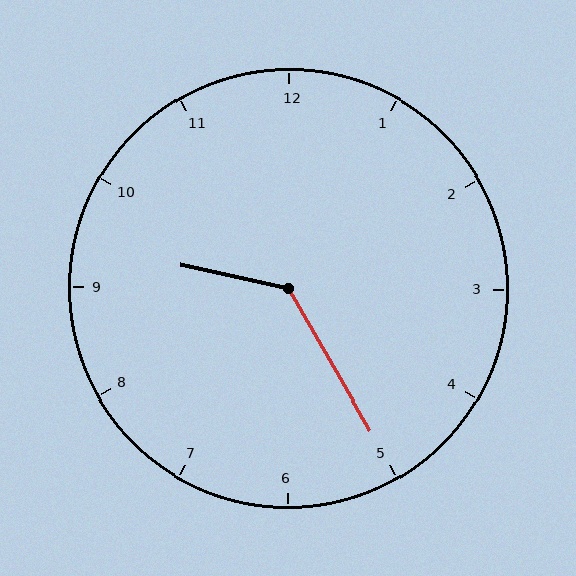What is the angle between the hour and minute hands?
Approximately 132 degrees.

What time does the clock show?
9:25.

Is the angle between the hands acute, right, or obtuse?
It is obtuse.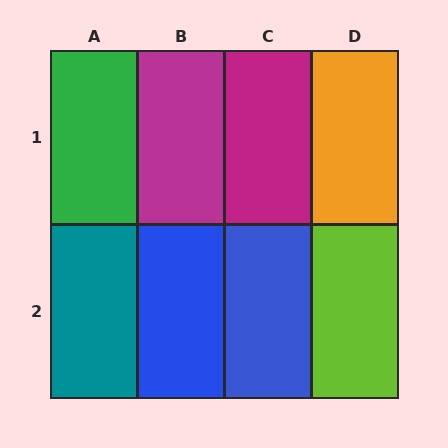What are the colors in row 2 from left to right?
Teal, blue, blue, lime.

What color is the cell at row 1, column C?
Magenta.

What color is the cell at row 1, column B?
Magenta.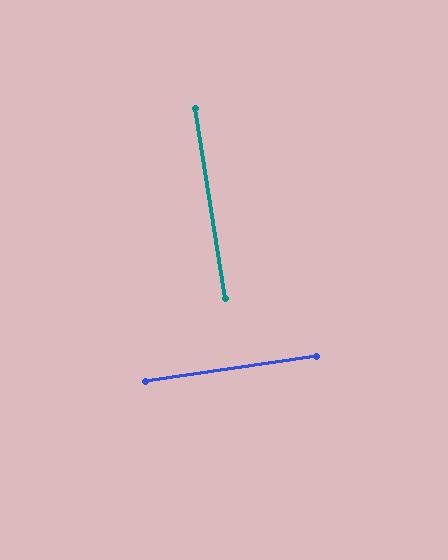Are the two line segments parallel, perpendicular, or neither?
Perpendicular — they meet at approximately 89°.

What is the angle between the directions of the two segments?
Approximately 89 degrees.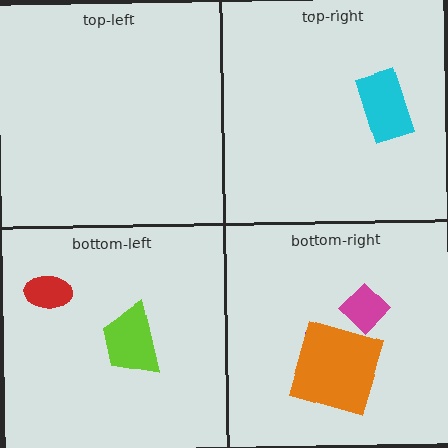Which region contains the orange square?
The bottom-right region.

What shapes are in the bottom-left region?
The red ellipse, the lime trapezoid.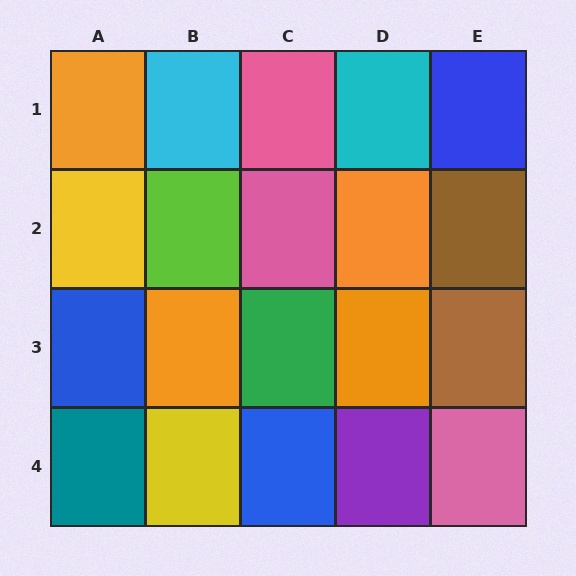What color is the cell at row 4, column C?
Blue.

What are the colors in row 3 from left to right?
Blue, orange, green, orange, brown.